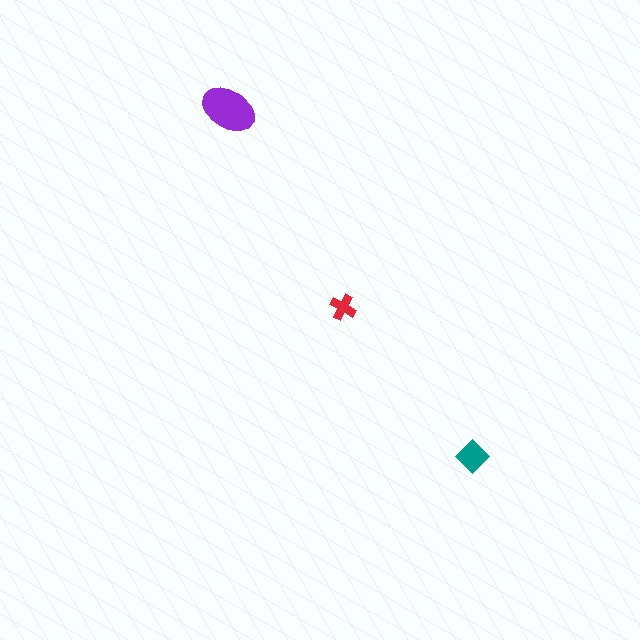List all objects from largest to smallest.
The purple ellipse, the teal diamond, the red cross.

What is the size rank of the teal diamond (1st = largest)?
2nd.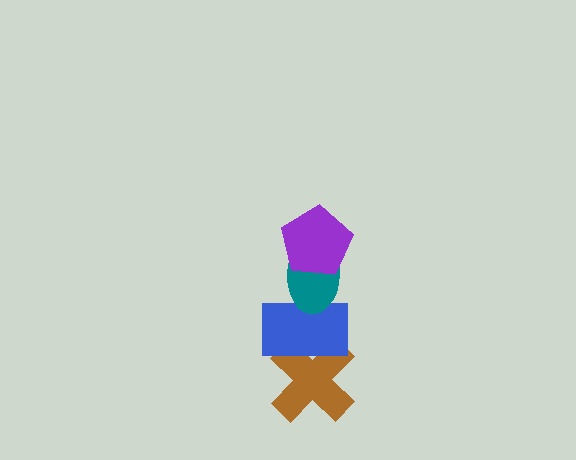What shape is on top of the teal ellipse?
The purple pentagon is on top of the teal ellipse.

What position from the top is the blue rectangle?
The blue rectangle is 3rd from the top.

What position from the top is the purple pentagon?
The purple pentagon is 1st from the top.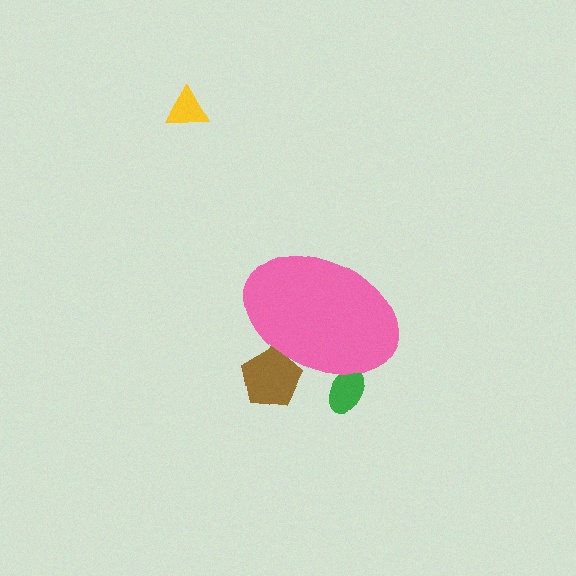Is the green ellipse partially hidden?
Yes, the green ellipse is partially hidden behind the pink ellipse.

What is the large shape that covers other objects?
A pink ellipse.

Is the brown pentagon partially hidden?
Yes, the brown pentagon is partially hidden behind the pink ellipse.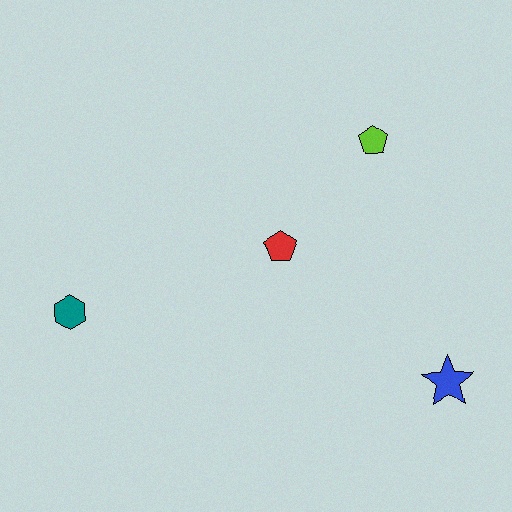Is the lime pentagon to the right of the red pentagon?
Yes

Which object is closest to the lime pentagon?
The red pentagon is closest to the lime pentagon.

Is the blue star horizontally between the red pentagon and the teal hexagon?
No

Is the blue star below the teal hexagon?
Yes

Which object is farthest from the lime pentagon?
The teal hexagon is farthest from the lime pentagon.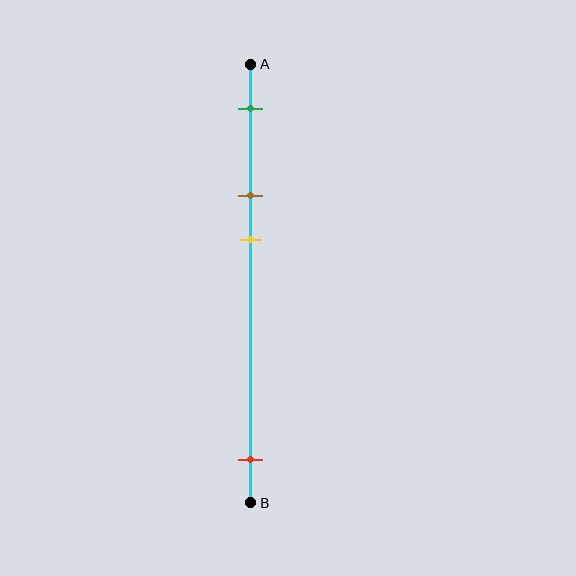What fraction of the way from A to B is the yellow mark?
The yellow mark is approximately 40% (0.4) of the way from A to B.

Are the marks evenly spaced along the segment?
No, the marks are not evenly spaced.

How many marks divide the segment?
There are 4 marks dividing the segment.